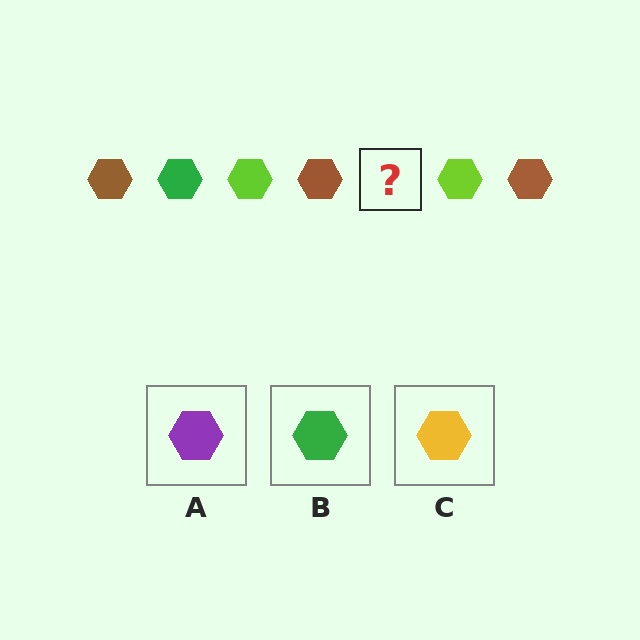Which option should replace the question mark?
Option B.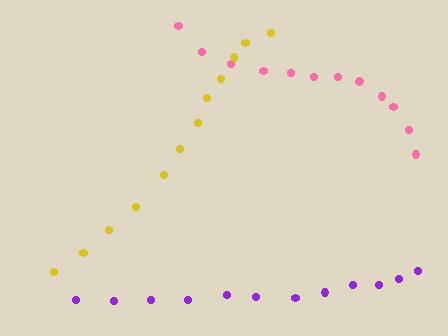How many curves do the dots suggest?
There are 3 distinct paths.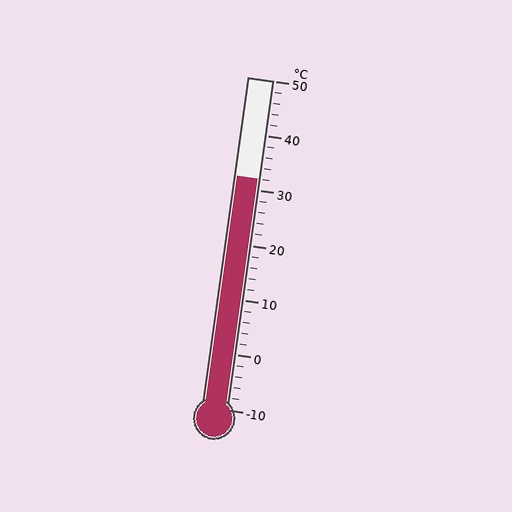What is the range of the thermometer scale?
The thermometer scale ranges from -10°C to 50°C.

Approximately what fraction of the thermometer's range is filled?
The thermometer is filled to approximately 70% of its range.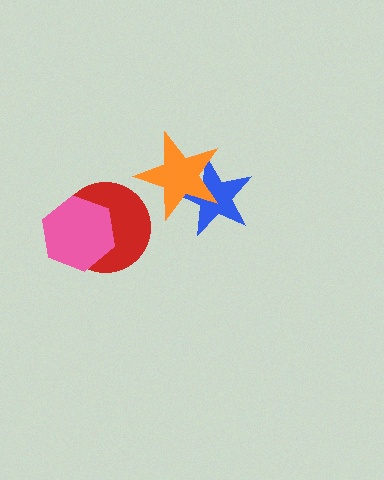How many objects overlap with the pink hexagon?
1 object overlaps with the pink hexagon.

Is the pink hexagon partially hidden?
No, no other shape covers it.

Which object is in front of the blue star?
The orange star is in front of the blue star.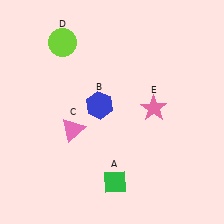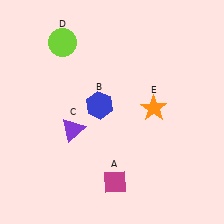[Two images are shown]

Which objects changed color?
A changed from green to magenta. C changed from pink to purple. E changed from pink to orange.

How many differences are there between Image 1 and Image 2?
There are 3 differences between the two images.